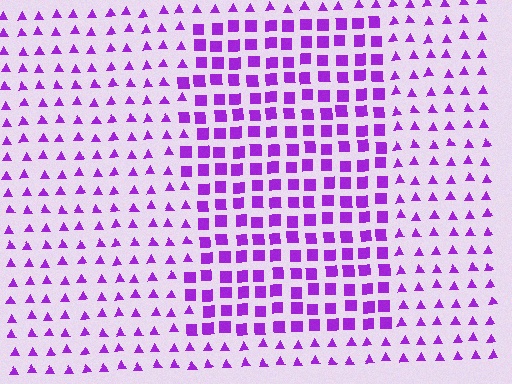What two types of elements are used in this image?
The image uses squares inside the rectangle region and triangles outside it.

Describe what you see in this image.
The image is filled with small purple elements arranged in a uniform grid. A rectangle-shaped region contains squares, while the surrounding area contains triangles. The boundary is defined purely by the change in element shape.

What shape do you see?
I see a rectangle.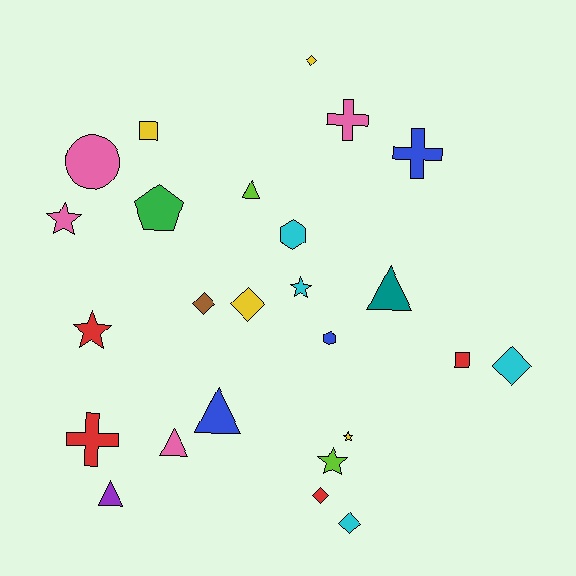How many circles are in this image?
There is 1 circle.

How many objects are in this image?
There are 25 objects.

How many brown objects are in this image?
There is 1 brown object.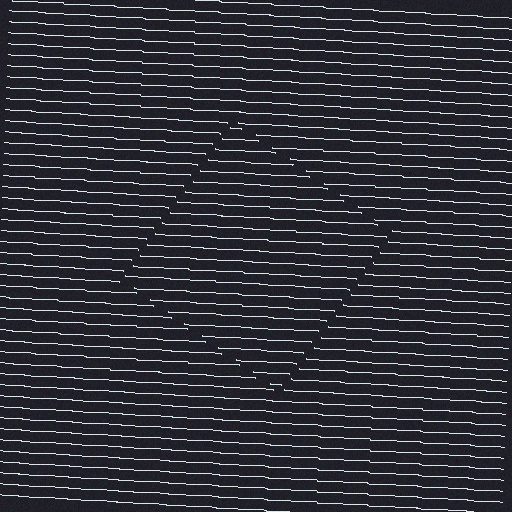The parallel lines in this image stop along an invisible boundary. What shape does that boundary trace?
An illusory square. The interior of the shape contains the same grating, shifted by half a period — the contour is defined by the phase discontinuity where line-ends from the inner and outer gratings abut.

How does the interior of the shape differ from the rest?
The interior of the shape contains the same grating, shifted by half a period — the contour is defined by the phase discontinuity where line-ends from the inner and outer gratings abut.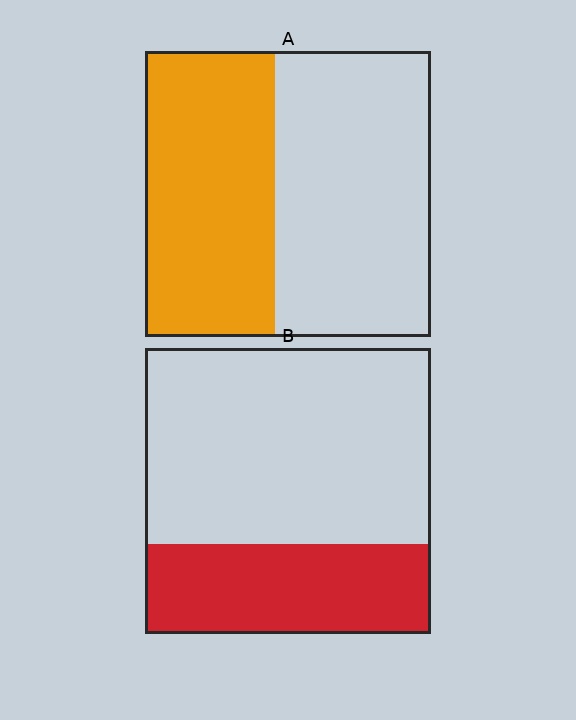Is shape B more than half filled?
No.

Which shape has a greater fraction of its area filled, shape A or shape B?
Shape A.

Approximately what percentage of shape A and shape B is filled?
A is approximately 45% and B is approximately 30%.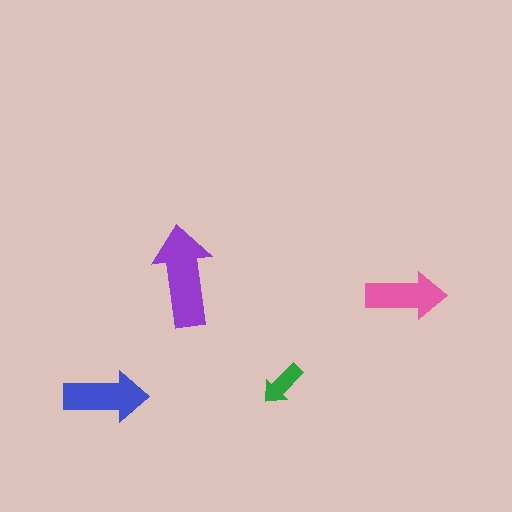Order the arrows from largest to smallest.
the purple one, the blue one, the pink one, the green one.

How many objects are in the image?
There are 4 objects in the image.